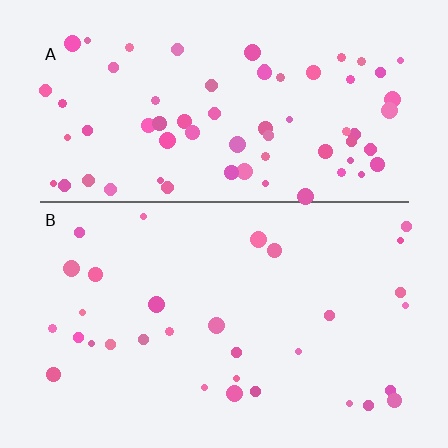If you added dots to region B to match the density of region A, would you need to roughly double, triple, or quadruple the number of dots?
Approximately double.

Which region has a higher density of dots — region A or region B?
A (the top).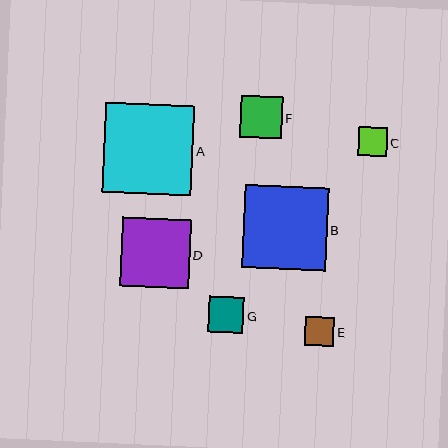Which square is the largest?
Square A is the largest with a size of approximately 89 pixels.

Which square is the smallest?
Square C is the smallest with a size of approximately 28 pixels.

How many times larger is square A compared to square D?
Square A is approximately 1.3 times the size of square D.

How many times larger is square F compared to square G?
Square F is approximately 1.2 times the size of square G.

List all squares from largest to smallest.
From largest to smallest: A, B, D, F, G, E, C.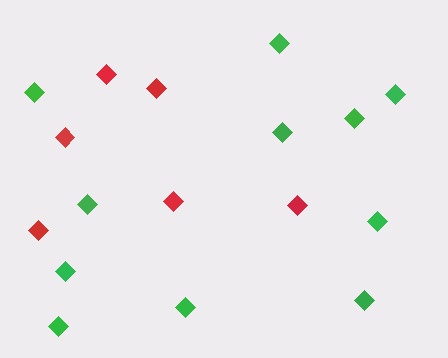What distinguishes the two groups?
There are 2 groups: one group of green diamonds (11) and one group of red diamonds (6).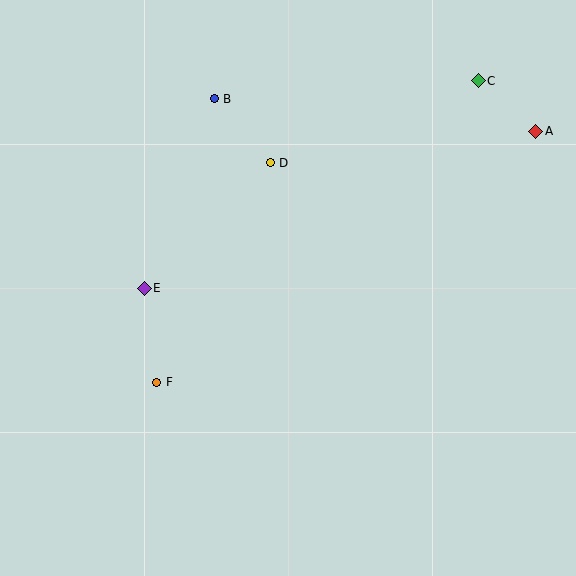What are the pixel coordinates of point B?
Point B is at (214, 99).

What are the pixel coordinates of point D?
Point D is at (270, 163).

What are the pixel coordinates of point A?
Point A is at (536, 131).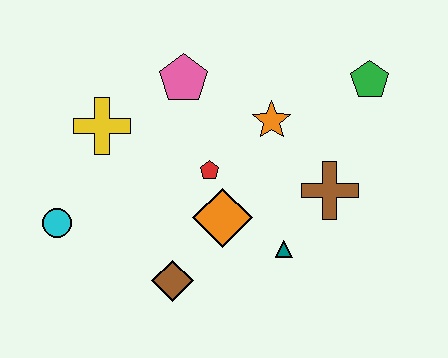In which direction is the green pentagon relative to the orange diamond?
The green pentagon is to the right of the orange diamond.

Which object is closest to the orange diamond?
The red pentagon is closest to the orange diamond.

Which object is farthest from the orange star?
The cyan circle is farthest from the orange star.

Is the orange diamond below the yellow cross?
Yes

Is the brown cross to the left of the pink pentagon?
No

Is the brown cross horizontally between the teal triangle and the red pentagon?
No